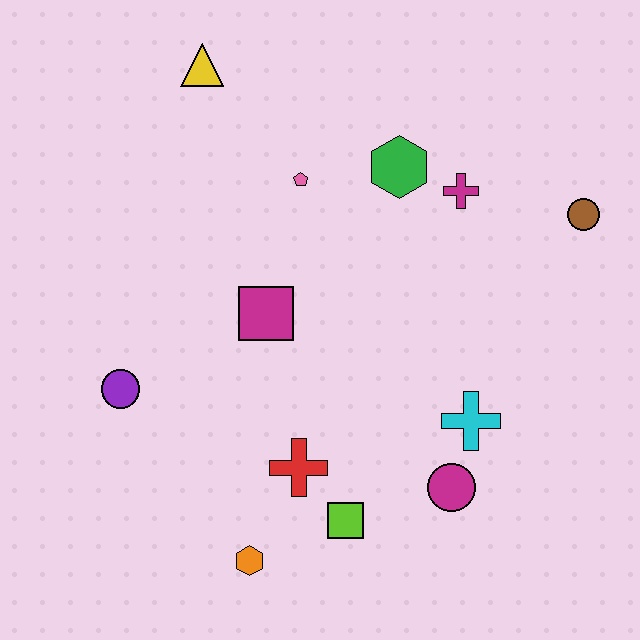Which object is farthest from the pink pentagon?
The orange hexagon is farthest from the pink pentagon.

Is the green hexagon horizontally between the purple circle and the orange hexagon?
No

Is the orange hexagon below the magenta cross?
Yes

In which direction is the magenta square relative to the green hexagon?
The magenta square is below the green hexagon.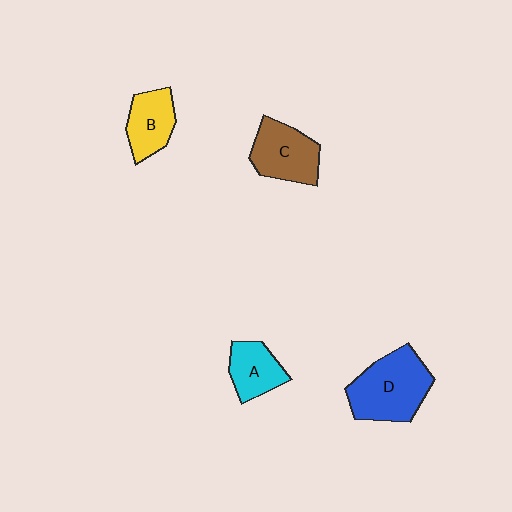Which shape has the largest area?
Shape D (blue).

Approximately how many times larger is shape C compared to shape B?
Approximately 1.3 times.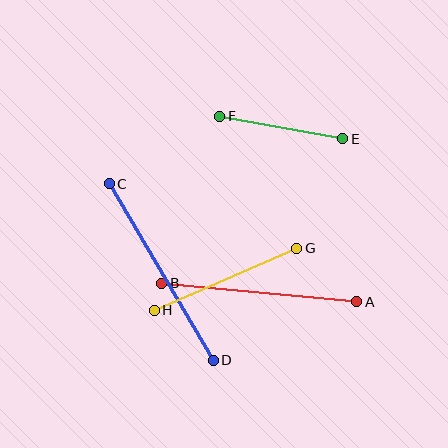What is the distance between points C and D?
The distance is approximately 205 pixels.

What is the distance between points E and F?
The distance is approximately 125 pixels.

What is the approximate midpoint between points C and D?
The midpoint is at approximately (161, 272) pixels.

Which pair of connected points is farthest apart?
Points C and D are farthest apart.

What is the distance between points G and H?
The distance is approximately 156 pixels.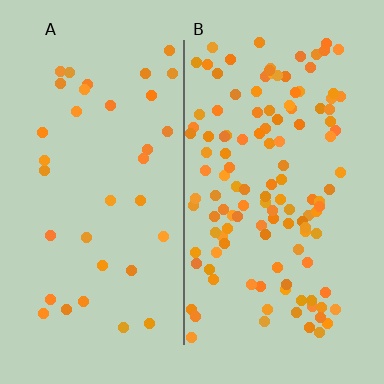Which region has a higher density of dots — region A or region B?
B (the right).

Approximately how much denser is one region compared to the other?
Approximately 3.5× — region B over region A.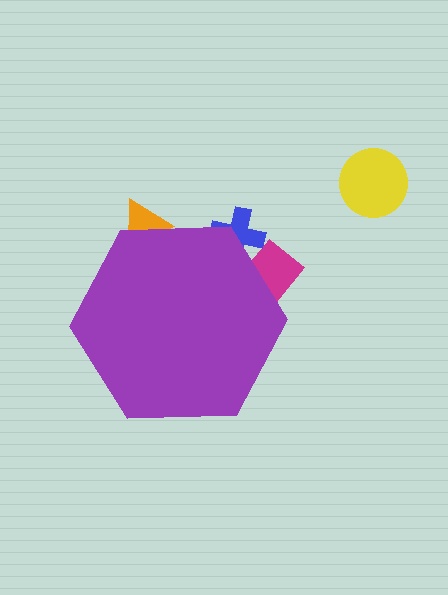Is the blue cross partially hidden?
Yes, the blue cross is partially hidden behind the purple hexagon.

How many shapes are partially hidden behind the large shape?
3 shapes are partially hidden.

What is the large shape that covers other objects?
A purple hexagon.